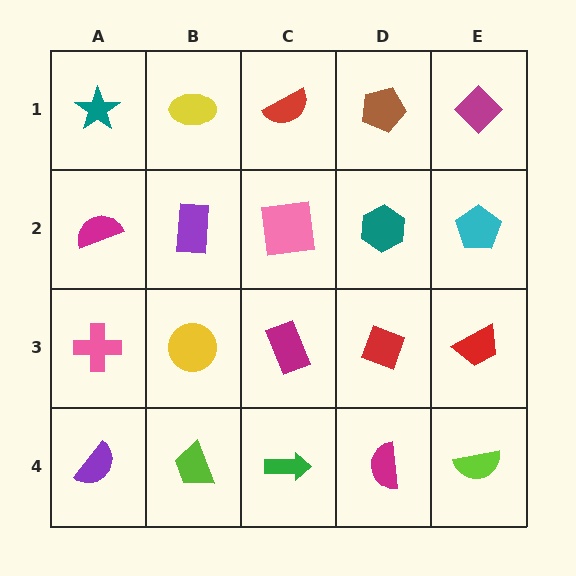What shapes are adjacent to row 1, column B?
A purple rectangle (row 2, column B), a teal star (row 1, column A), a red semicircle (row 1, column C).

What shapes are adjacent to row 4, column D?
A red diamond (row 3, column D), a green arrow (row 4, column C), a lime semicircle (row 4, column E).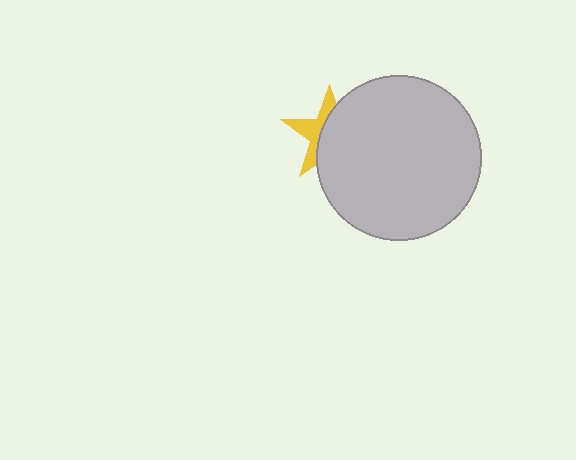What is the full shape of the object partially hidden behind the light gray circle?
The partially hidden object is a yellow star.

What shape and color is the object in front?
The object in front is a light gray circle.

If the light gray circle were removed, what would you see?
You would see the complete yellow star.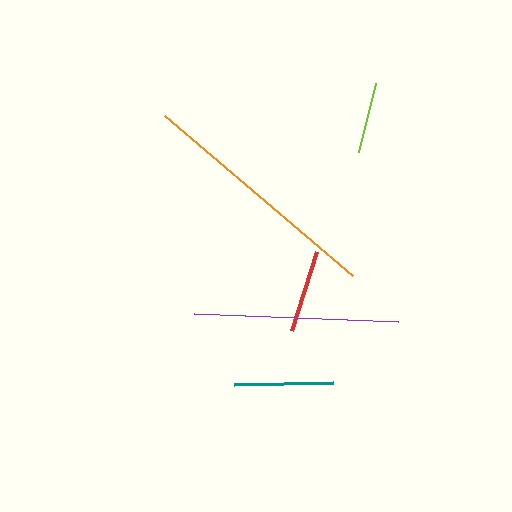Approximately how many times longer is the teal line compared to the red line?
The teal line is approximately 1.2 times the length of the red line.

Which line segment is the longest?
The orange line is the longest at approximately 247 pixels.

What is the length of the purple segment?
The purple segment is approximately 204 pixels long.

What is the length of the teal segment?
The teal segment is approximately 99 pixels long.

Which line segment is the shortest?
The lime line is the shortest at approximately 71 pixels.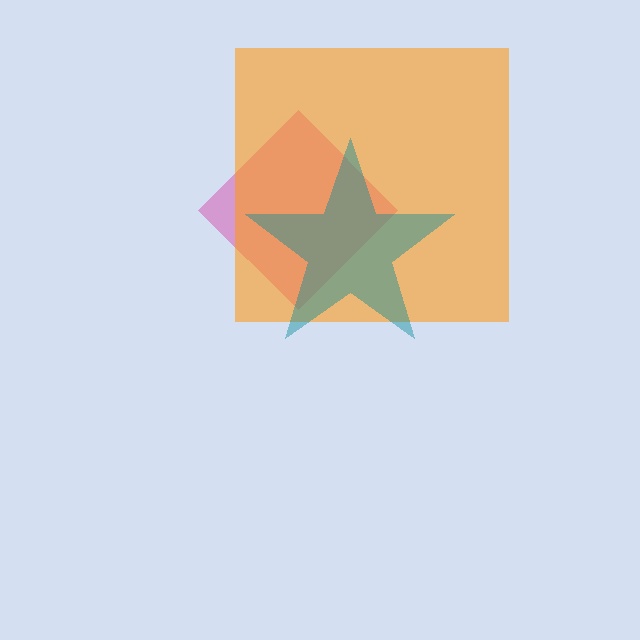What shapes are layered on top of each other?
The layered shapes are: a magenta diamond, an orange square, a teal star.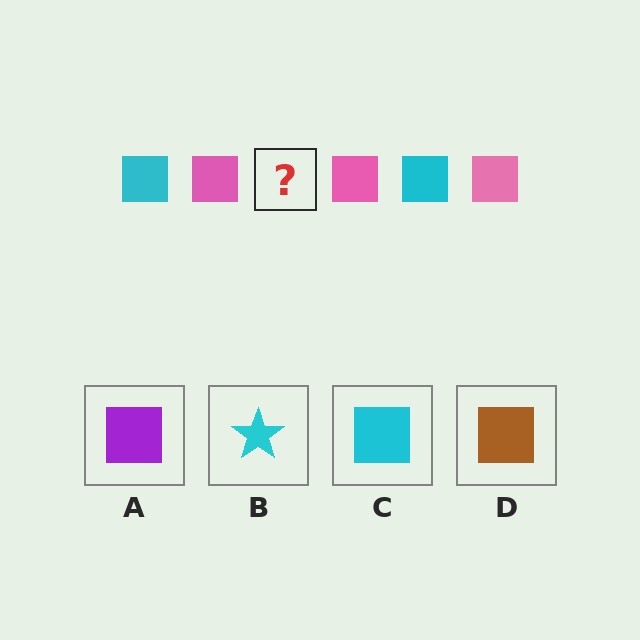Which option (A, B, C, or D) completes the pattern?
C.